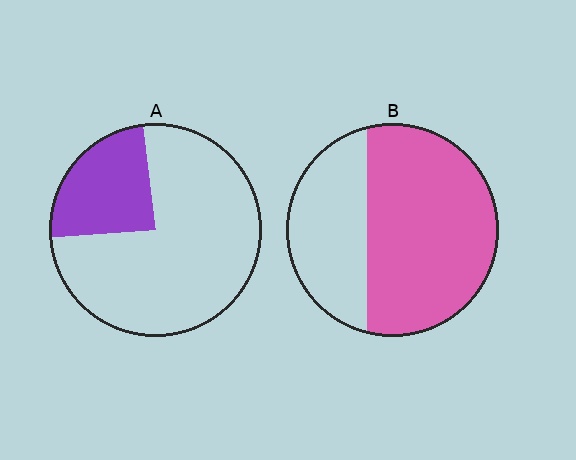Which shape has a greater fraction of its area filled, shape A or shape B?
Shape B.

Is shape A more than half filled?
No.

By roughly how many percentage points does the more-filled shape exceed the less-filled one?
By roughly 40 percentage points (B over A).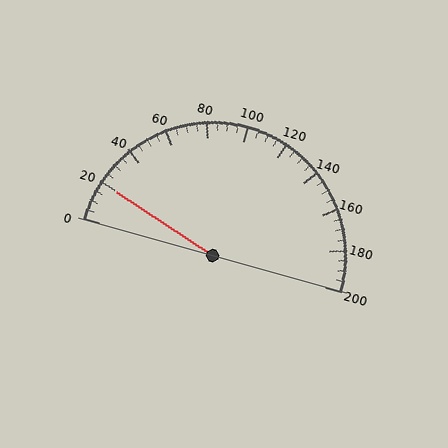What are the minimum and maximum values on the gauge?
The gauge ranges from 0 to 200.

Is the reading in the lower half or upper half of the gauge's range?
The reading is in the lower half of the range (0 to 200).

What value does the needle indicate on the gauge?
The needle indicates approximately 20.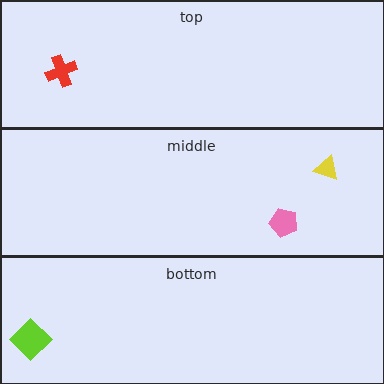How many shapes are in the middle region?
2.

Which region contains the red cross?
The top region.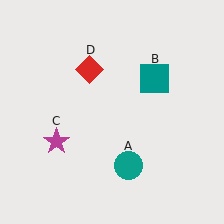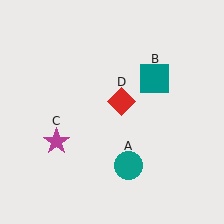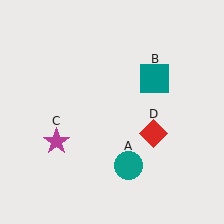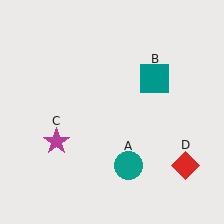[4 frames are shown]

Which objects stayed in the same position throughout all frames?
Teal circle (object A) and teal square (object B) and magenta star (object C) remained stationary.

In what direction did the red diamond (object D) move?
The red diamond (object D) moved down and to the right.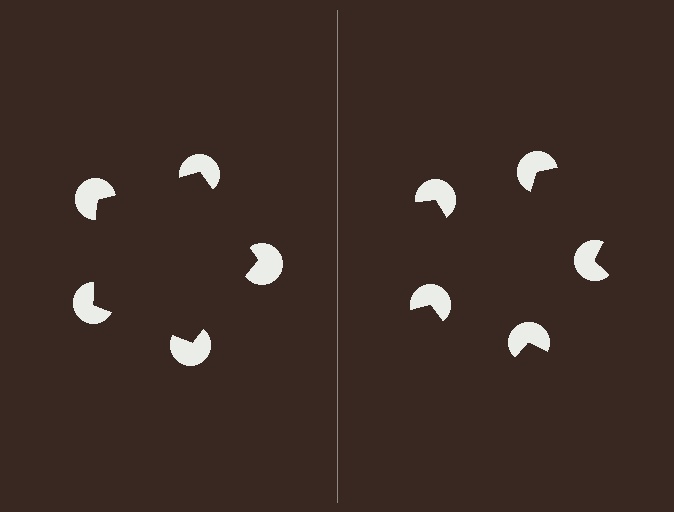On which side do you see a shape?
An illusory pentagon appears on the left side. On the right side the wedge cuts are rotated, so no coherent shape forms.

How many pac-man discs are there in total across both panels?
10 — 5 on each side.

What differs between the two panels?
The pac-man discs are positioned identically on both sides; only the wedge orientations differ. On the left they align to a pentagon; on the right they are misaligned.